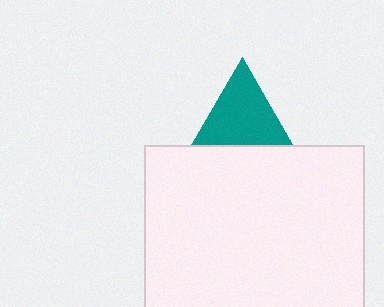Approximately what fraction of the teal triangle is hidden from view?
Roughly 44% of the teal triangle is hidden behind the white square.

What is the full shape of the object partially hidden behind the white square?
The partially hidden object is a teal triangle.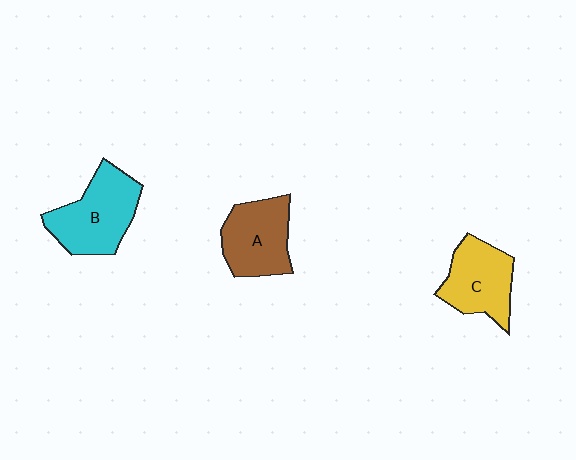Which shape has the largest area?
Shape B (cyan).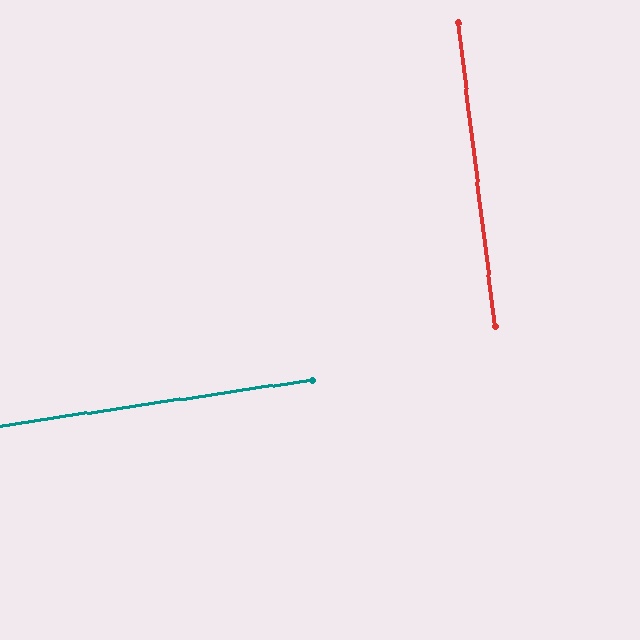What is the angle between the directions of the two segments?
Approximately 89 degrees.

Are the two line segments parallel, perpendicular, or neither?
Perpendicular — they meet at approximately 89°.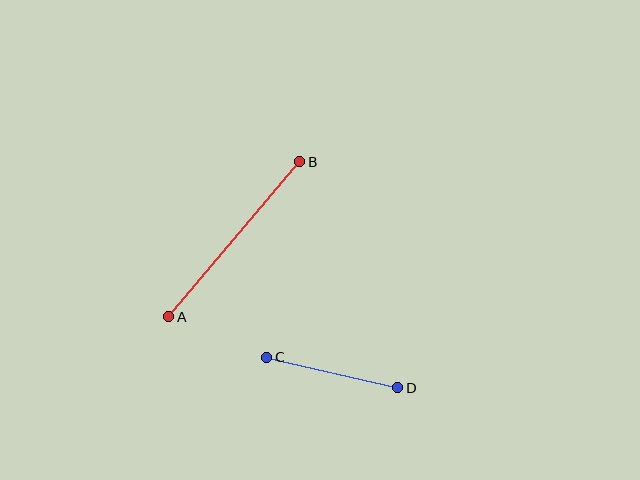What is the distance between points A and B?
The distance is approximately 203 pixels.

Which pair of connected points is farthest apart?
Points A and B are farthest apart.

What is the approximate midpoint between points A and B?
The midpoint is at approximately (234, 239) pixels.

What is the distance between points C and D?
The distance is approximately 135 pixels.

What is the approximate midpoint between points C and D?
The midpoint is at approximately (332, 372) pixels.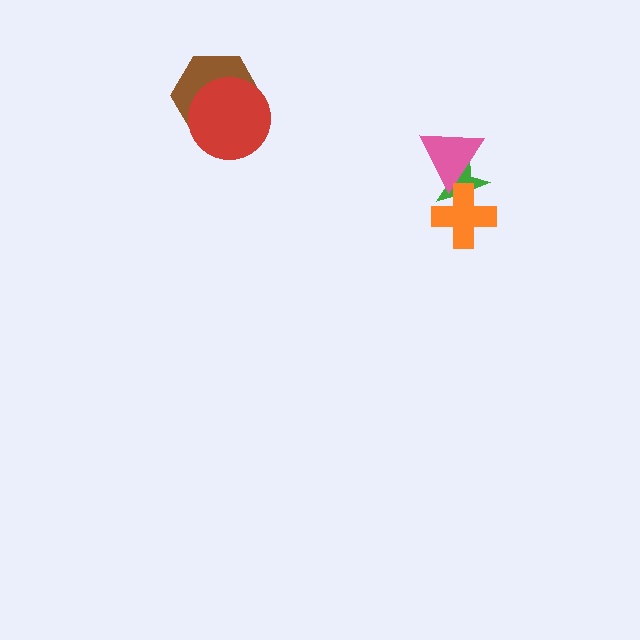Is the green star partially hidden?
Yes, it is partially covered by another shape.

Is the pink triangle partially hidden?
Yes, it is partially covered by another shape.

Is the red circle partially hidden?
No, no other shape covers it.